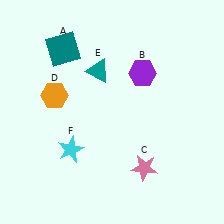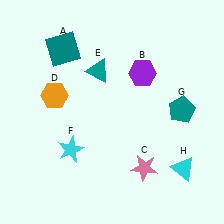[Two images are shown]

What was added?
A teal pentagon (G), a cyan triangle (H) were added in Image 2.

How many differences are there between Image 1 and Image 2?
There are 2 differences between the two images.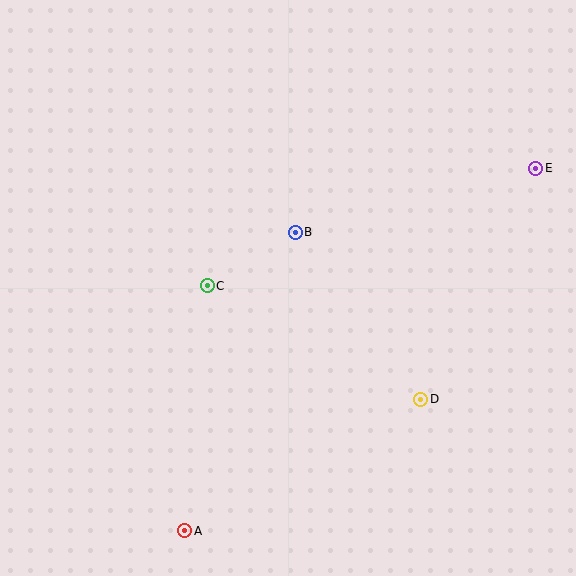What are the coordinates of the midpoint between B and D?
The midpoint between B and D is at (358, 316).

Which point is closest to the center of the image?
Point B at (295, 232) is closest to the center.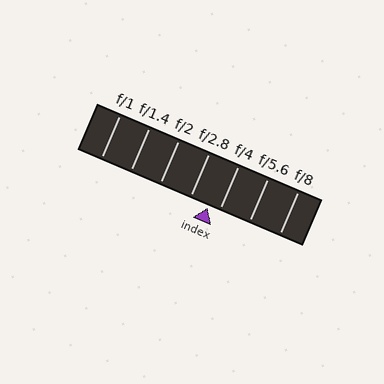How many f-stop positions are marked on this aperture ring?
There are 7 f-stop positions marked.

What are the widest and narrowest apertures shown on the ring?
The widest aperture shown is f/1 and the narrowest is f/8.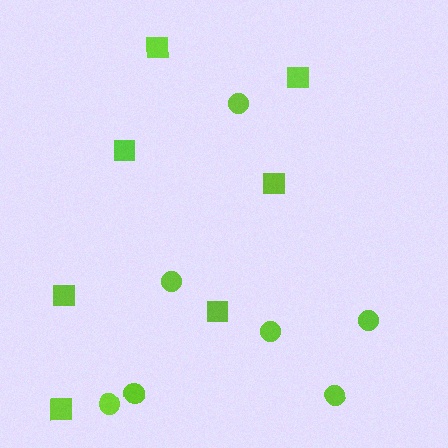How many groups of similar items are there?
There are 2 groups: one group of squares (7) and one group of circles (7).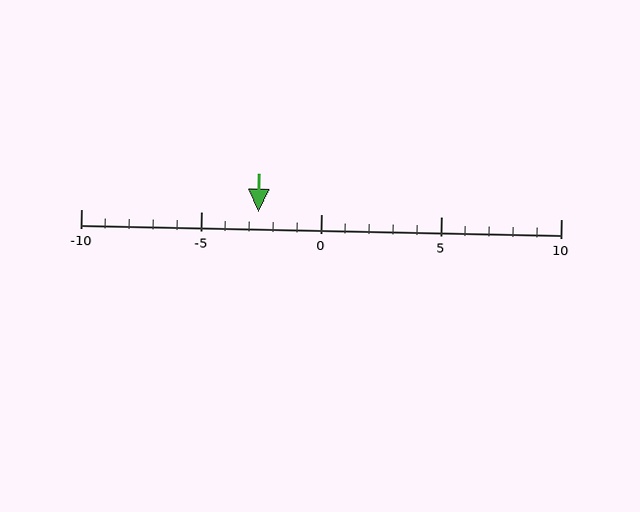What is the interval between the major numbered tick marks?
The major tick marks are spaced 5 units apart.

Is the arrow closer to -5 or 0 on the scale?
The arrow is closer to -5.